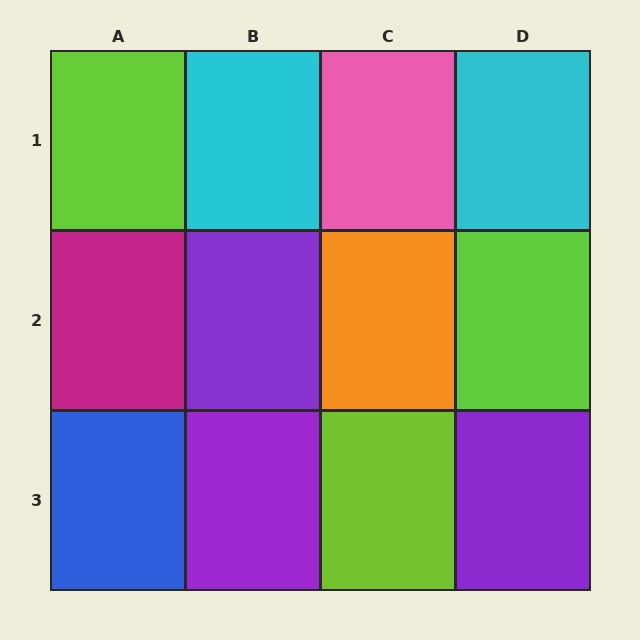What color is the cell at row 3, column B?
Purple.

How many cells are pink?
1 cell is pink.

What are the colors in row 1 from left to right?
Lime, cyan, pink, cyan.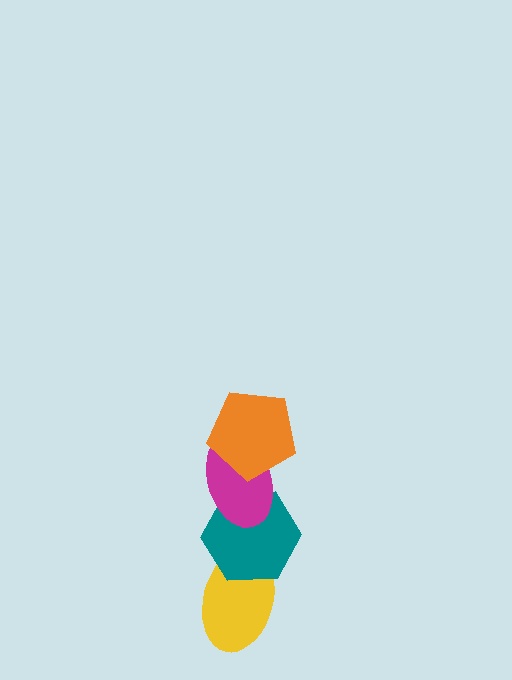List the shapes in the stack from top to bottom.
From top to bottom: the orange pentagon, the magenta ellipse, the teal hexagon, the yellow ellipse.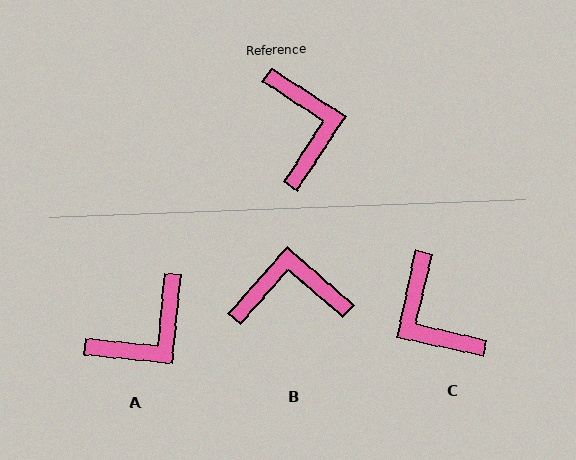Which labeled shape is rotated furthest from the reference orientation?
C, about 160 degrees away.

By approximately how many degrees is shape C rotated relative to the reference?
Approximately 160 degrees clockwise.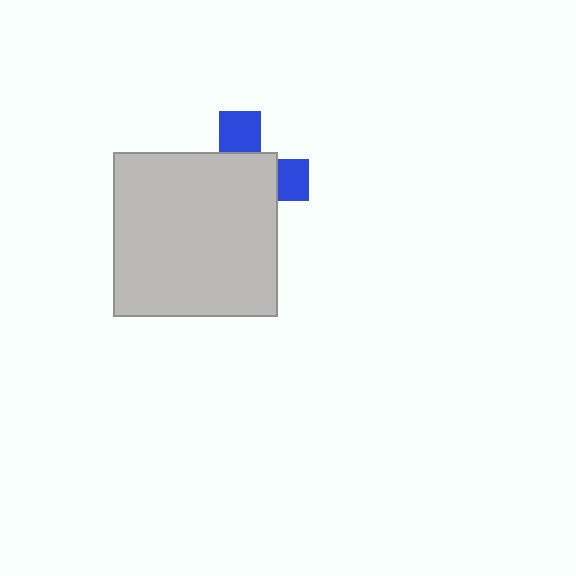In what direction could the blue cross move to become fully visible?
The blue cross could move toward the upper-right. That would shift it out from behind the light gray square entirely.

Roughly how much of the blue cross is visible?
A small part of it is visible (roughly 31%).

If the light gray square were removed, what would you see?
You would see the complete blue cross.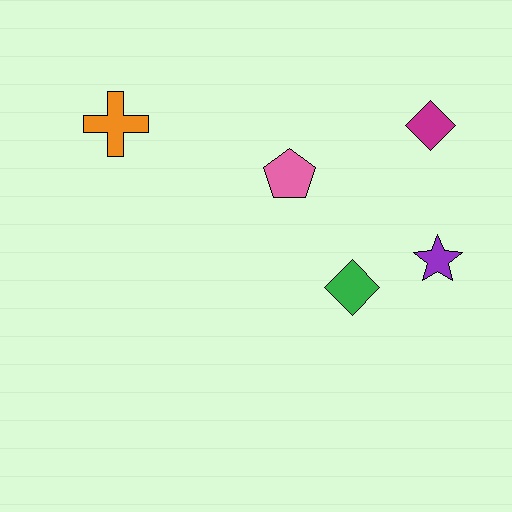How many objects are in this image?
There are 5 objects.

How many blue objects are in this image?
There are no blue objects.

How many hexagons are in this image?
There are no hexagons.